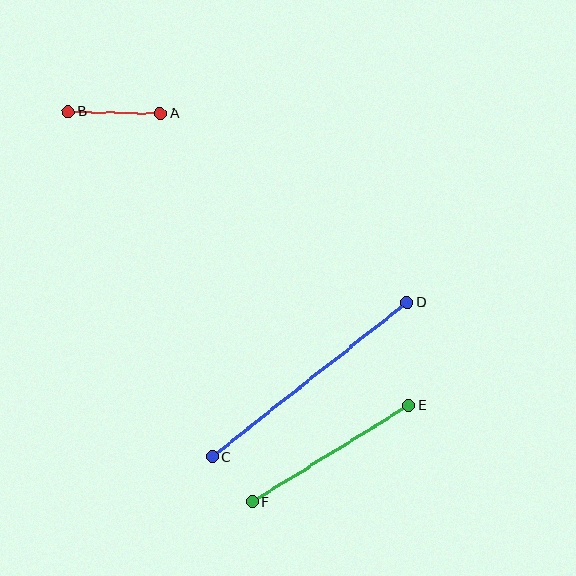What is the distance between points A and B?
The distance is approximately 92 pixels.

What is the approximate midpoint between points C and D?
The midpoint is at approximately (310, 379) pixels.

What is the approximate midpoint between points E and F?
The midpoint is at approximately (331, 453) pixels.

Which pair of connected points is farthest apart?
Points C and D are farthest apart.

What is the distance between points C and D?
The distance is approximately 248 pixels.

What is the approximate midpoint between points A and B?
The midpoint is at approximately (114, 113) pixels.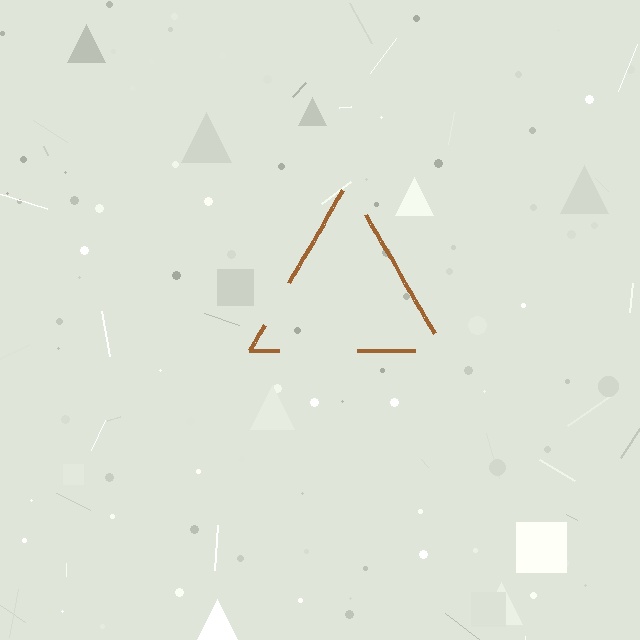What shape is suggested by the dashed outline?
The dashed outline suggests a triangle.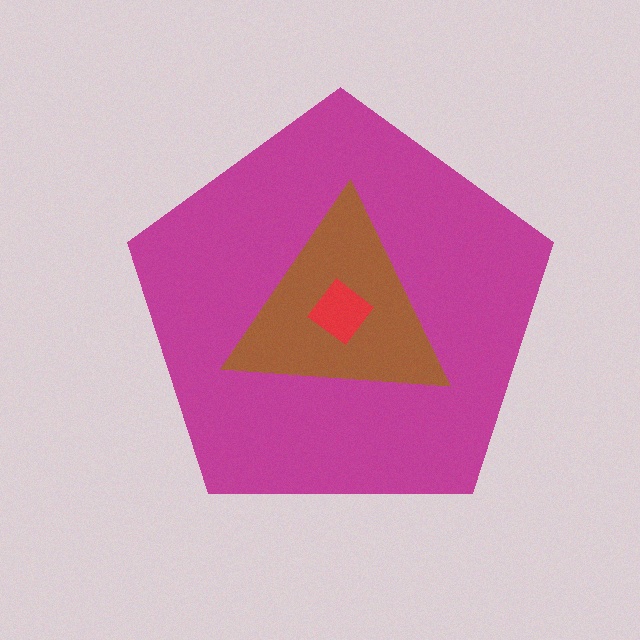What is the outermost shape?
The magenta pentagon.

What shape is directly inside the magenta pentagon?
The brown triangle.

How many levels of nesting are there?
3.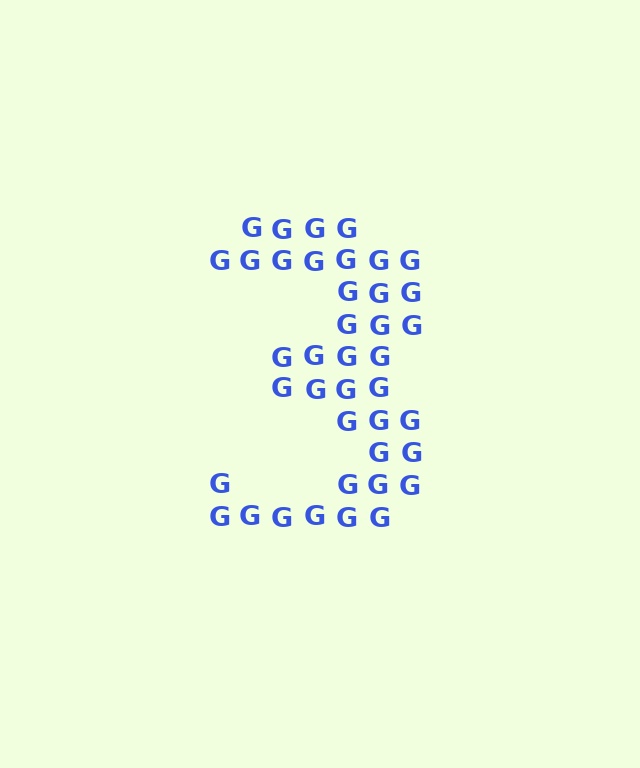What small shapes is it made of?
It is made of small letter G's.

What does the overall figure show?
The overall figure shows the digit 3.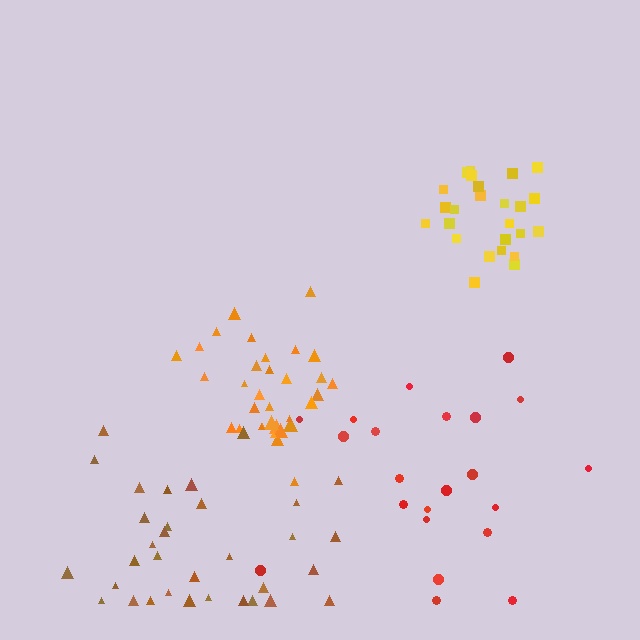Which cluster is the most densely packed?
Yellow.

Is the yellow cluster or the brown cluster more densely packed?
Yellow.